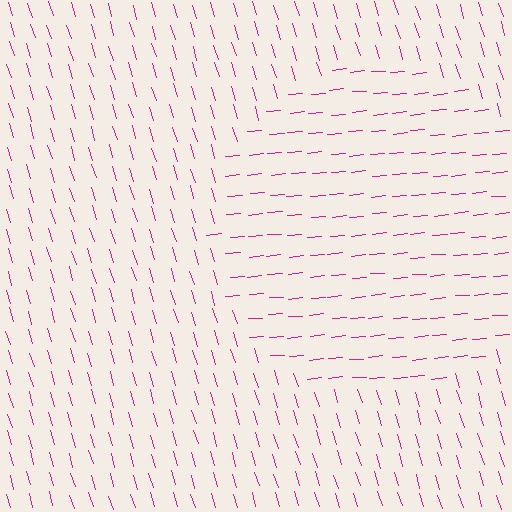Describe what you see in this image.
The image is filled with small magenta line segments. A circle region in the image has lines oriented differently from the surrounding lines, creating a visible texture boundary.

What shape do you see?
I see a circle.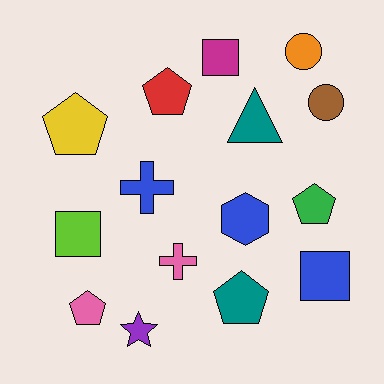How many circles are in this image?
There are 2 circles.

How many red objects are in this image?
There is 1 red object.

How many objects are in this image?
There are 15 objects.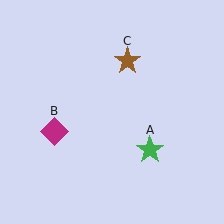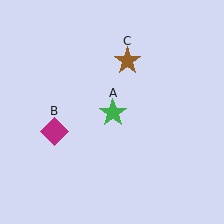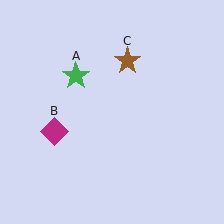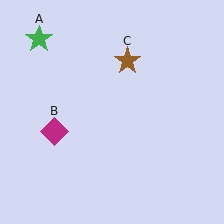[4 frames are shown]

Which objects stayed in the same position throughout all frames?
Magenta diamond (object B) and brown star (object C) remained stationary.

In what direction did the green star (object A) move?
The green star (object A) moved up and to the left.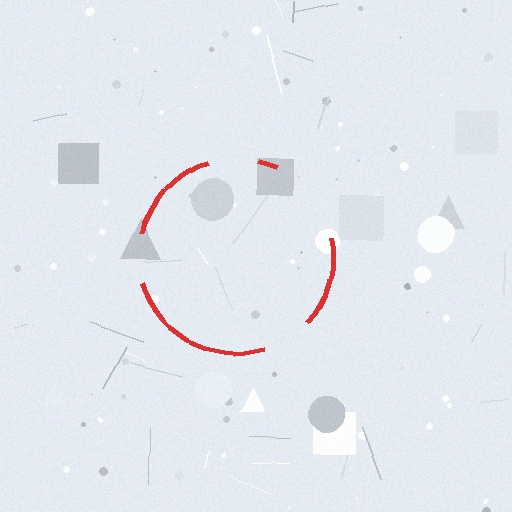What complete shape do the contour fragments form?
The contour fragments form a circle.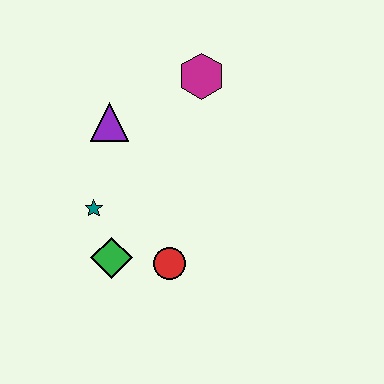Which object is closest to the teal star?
The green diamond is closest to the teal star.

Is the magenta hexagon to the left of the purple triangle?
No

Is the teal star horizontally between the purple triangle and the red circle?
No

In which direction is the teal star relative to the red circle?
The teal star is to the left of the red circle.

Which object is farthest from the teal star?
The magenta hexagon is farthest from the teal star.